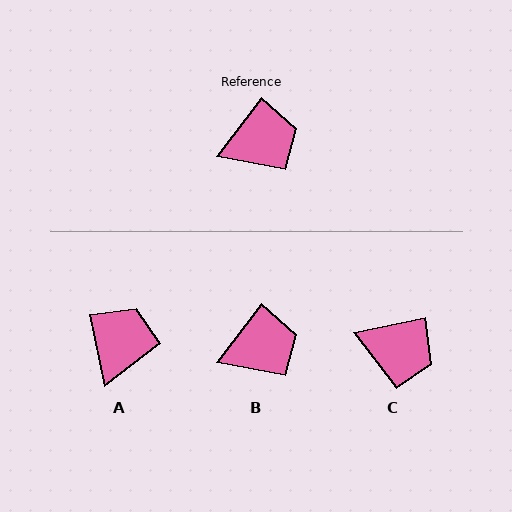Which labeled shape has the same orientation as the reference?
B.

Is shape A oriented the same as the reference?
No, it is off by about 49 degrees.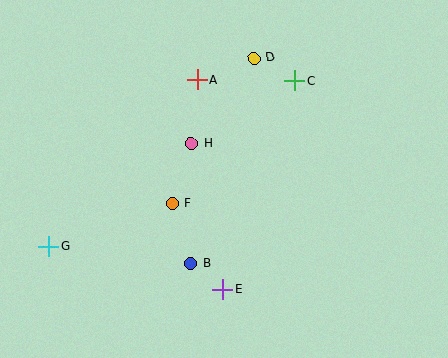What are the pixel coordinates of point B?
Point B is at (191, 263).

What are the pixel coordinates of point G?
Point G is at (49, 247).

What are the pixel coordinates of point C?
Point C is at (295, 81).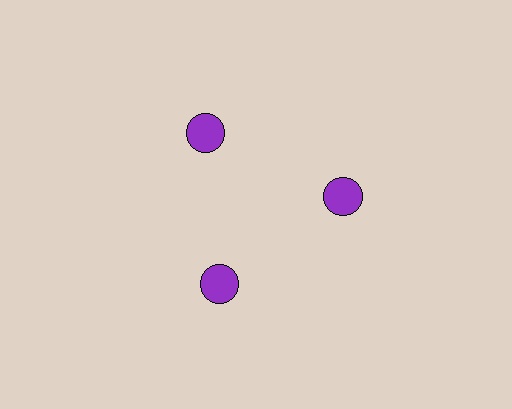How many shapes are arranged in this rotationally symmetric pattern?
There are 3 shapes, arranged in 3 groups of 1.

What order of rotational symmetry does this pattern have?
This pattern has 3-fold rotational symmetry.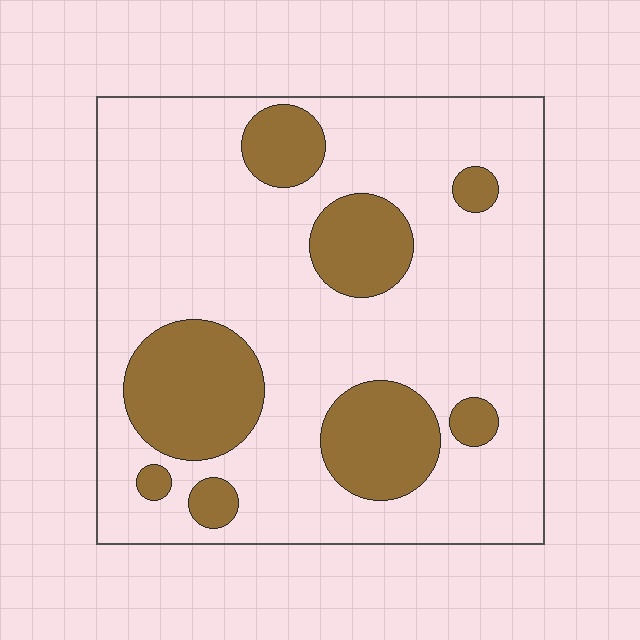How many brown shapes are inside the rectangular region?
8.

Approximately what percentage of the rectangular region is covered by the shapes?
Approximately 25%.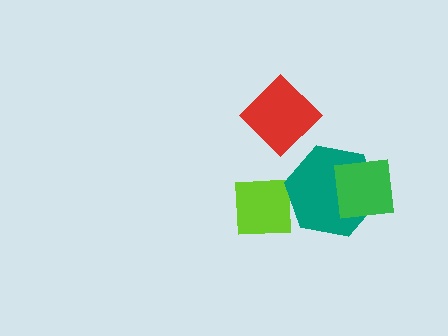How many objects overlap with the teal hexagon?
1 object overlaps with the teal hexagon.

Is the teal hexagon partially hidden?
Yes, it is partially covered by another shape.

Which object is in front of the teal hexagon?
The green square is in front of the teal hexagon.